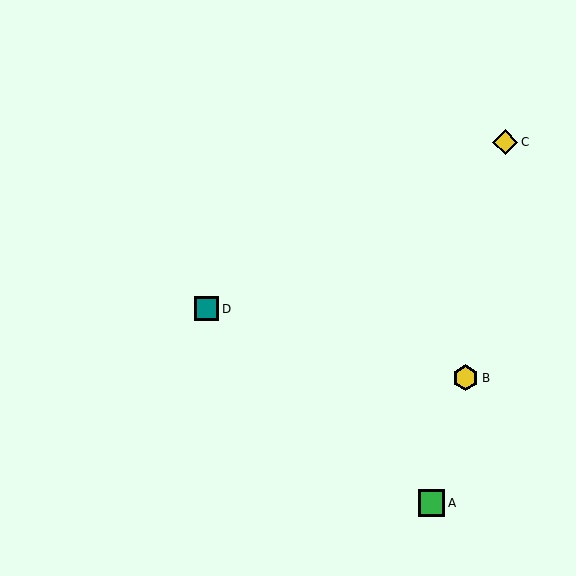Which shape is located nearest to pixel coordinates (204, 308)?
The teal square (labeled D) at (207, 309) is nearest to that location.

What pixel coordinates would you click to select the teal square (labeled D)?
Click at (207, 309) to select the teal square D.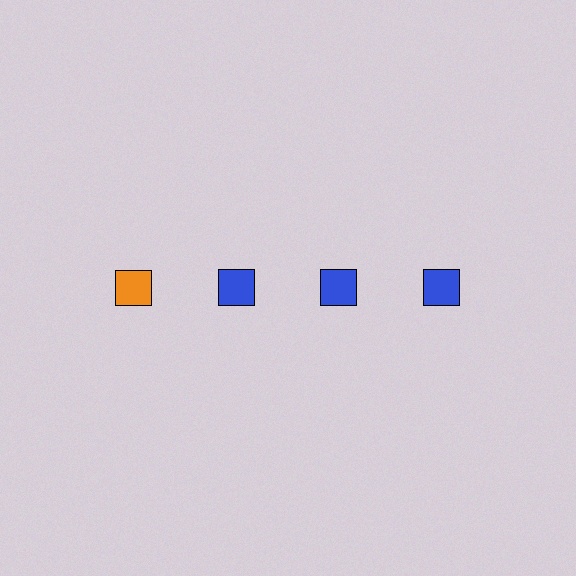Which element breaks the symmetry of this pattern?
The orange square in the top row, leftmost column breaks the symmetry. All other shapes are blue squares.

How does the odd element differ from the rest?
It has a different color: orange instead of blue.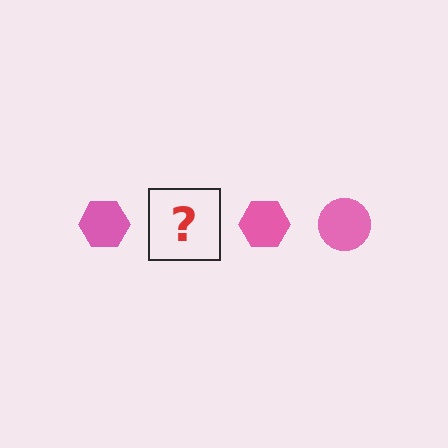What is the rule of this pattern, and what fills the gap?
The rule is that the pattern cycles through hexagon, circle shapes in pink. The gap should be filled with a pink circle.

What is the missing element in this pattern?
The missing element is a pink circle.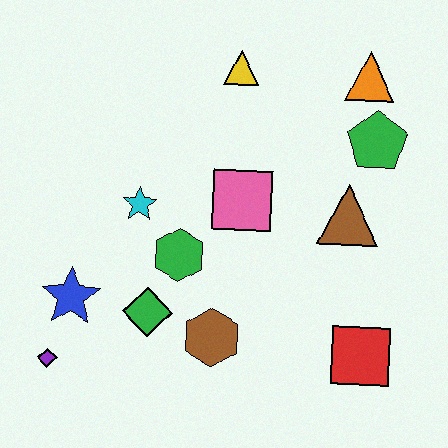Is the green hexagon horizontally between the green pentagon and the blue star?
Yes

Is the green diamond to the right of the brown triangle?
No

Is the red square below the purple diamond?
No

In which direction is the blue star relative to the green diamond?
The blue star is to the left of the green diamond.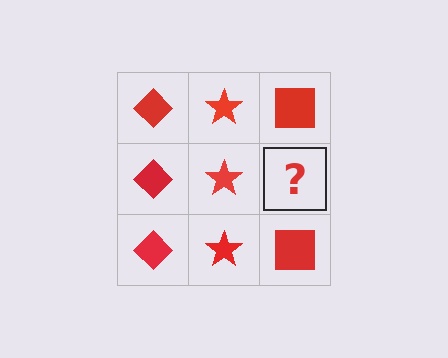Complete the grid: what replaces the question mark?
The question mark should be replaced with a red square.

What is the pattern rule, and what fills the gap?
The rule is that each column has a consistent shape. The gap should be filled with a red square.